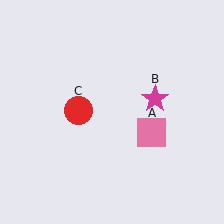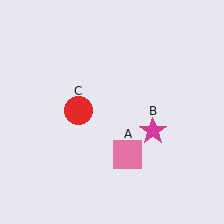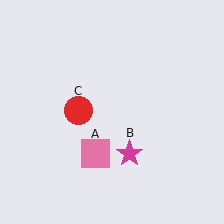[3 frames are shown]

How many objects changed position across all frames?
2 objects changed position: pink square (object A), magenta star (object B).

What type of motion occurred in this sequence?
The pink square (object A), magenta star (object B) rotated clockwise around the center of the scene.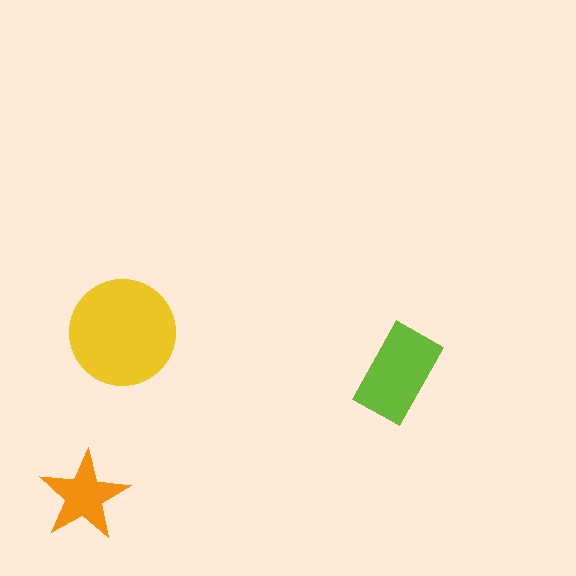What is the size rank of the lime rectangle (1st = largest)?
2nd.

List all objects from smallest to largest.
The orange star, the lime rectangle, the yellow circle.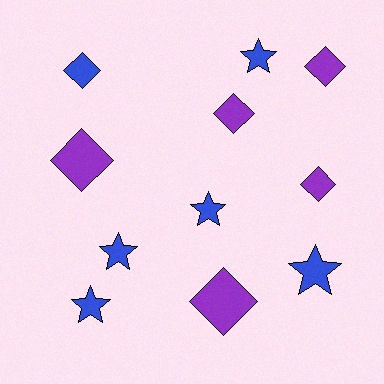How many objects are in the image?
There are 11 objects.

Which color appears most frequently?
Blue, with 6 objects.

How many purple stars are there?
There are no purple stars.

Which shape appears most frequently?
Diamond, with 6 objects.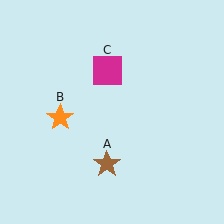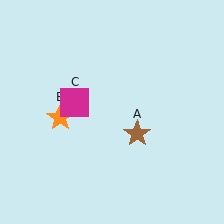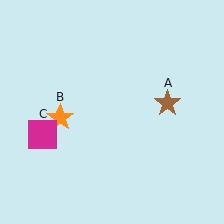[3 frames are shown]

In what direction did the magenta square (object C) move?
The magenta square (object C) moved down and to the left.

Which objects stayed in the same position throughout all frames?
Orange star (object B) remained stationary.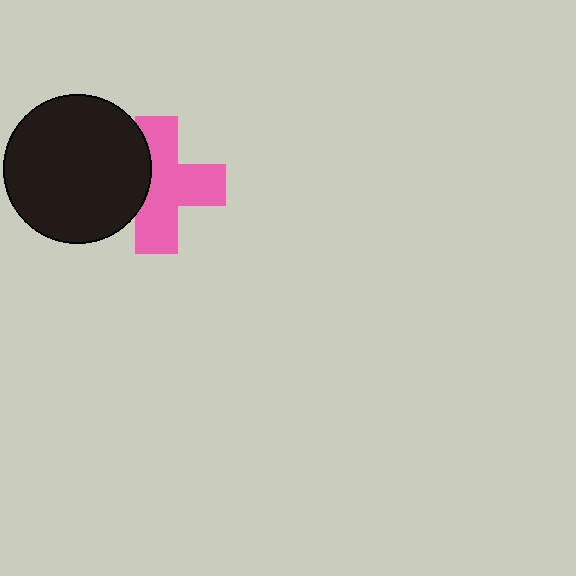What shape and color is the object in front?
The object in front is a black circle.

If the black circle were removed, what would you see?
You would see the complete pink cross.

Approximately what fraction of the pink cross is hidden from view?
Roughly 31% of the pink cross is hidden behind the black circle.